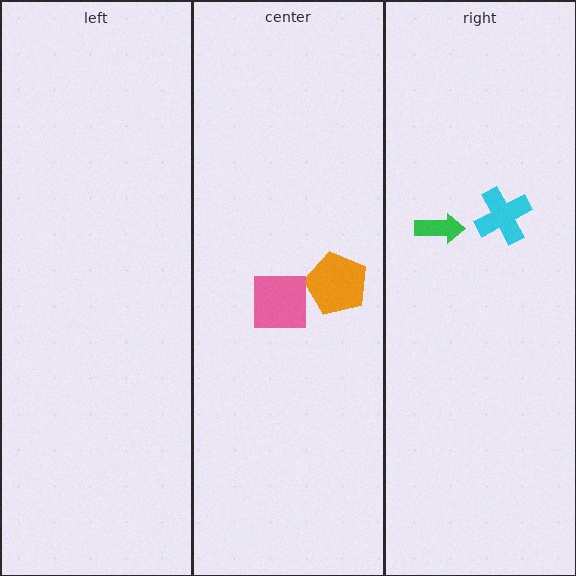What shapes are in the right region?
The cyan cross, the green arrow.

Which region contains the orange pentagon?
The center region.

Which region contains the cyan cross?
The right region.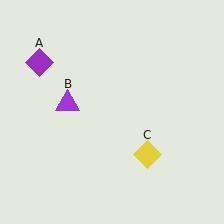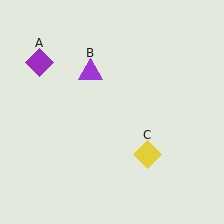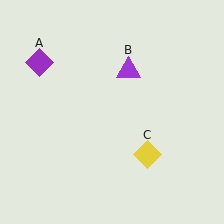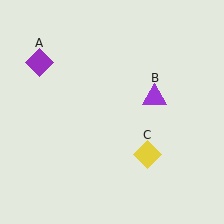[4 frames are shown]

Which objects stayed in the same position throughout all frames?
Purple diamond (object A) and yellow diamond (object C) remained stationary.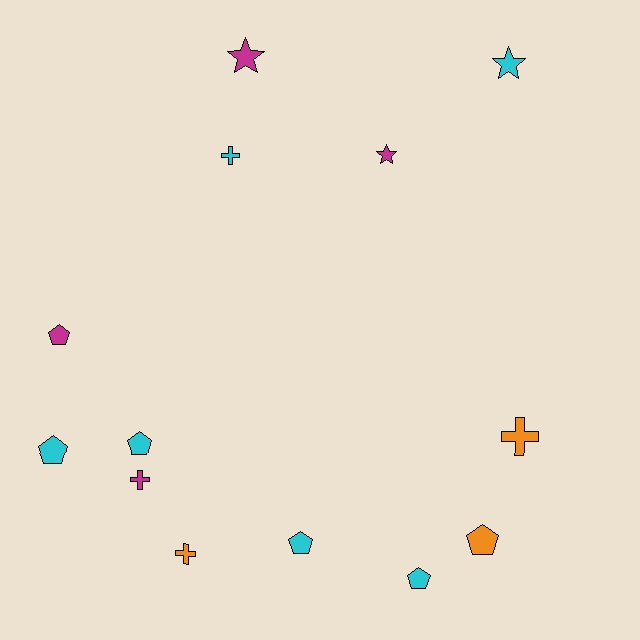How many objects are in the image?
There are 13 objects.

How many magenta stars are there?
There are 2 magenta stars.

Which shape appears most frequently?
Pentagon, with 6 objects.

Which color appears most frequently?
Cyan, with 6 objects.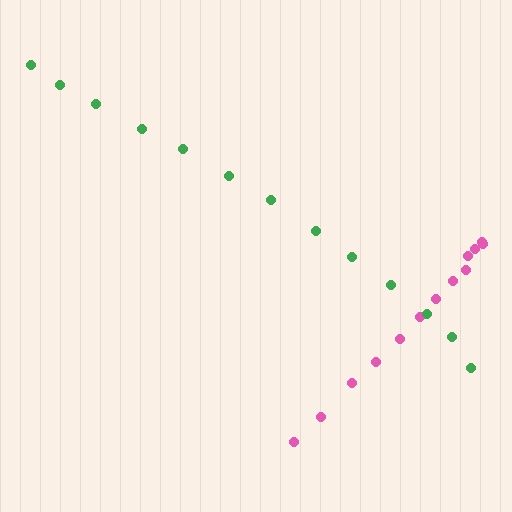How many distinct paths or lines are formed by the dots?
There are 2 distinct paths.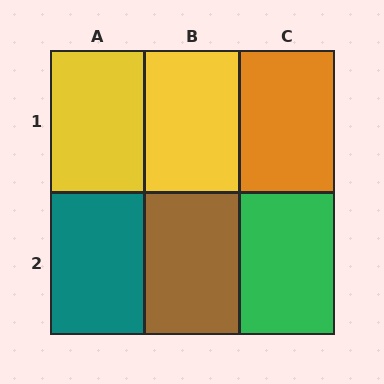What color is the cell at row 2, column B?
Brown.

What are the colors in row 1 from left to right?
Yellow, yellow, orange.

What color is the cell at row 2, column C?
Green.